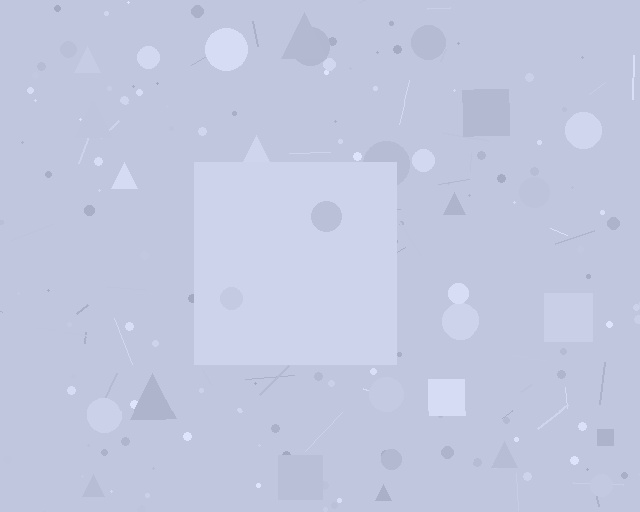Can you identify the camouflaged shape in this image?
The camouflaged shape is a square.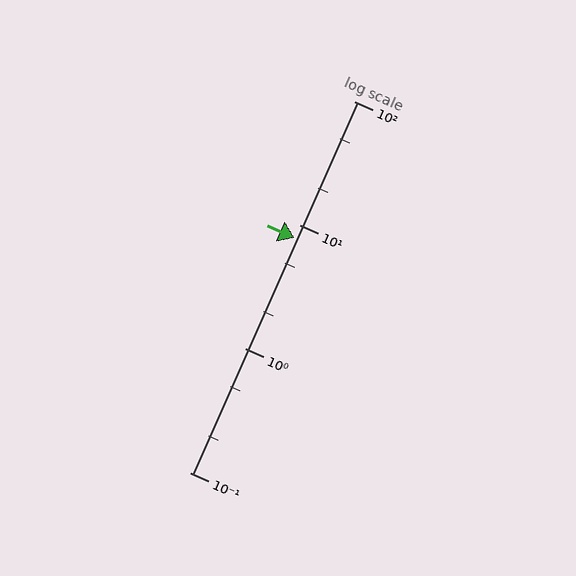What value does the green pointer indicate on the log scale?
The pointer indicates approximately 7.9.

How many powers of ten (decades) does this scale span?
The scale spans 3 decades, from 0.1 to 100.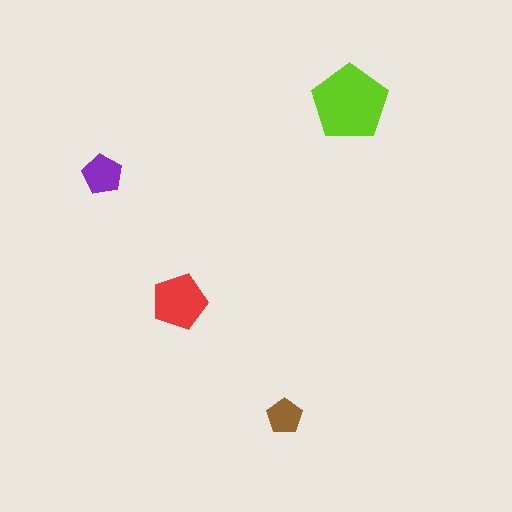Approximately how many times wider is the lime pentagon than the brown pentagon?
About 2 times wider.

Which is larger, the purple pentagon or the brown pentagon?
The purple one.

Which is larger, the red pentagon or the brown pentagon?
The red one.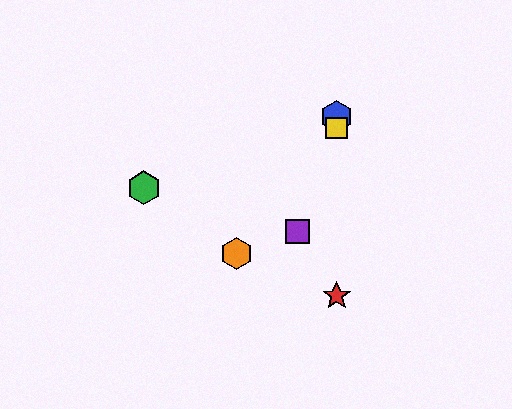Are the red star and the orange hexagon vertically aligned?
No, the red star is at x≈337 and the orange hexagon is at x≈236.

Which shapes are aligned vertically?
The red star, the blue hexagon, the yellow square are aligned vertically.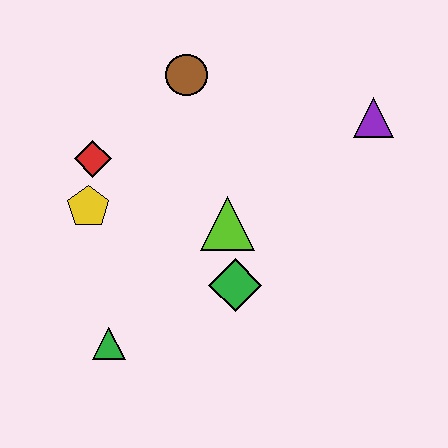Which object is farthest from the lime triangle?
The purple triangle is farthest from the lime triangle.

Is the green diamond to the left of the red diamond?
No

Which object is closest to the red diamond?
The yellow pentagon is closest to the red diamond.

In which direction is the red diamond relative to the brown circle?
The red diamond is to the left of the brown circle.